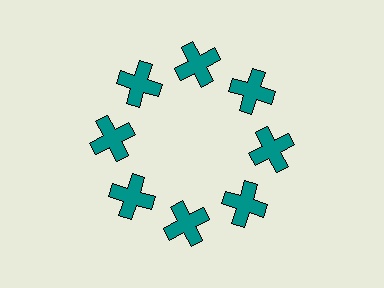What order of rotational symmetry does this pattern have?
This pattern has 8-fold rotational symmetry.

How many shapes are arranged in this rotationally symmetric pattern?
There are 8 shapes, arranged in 8 groups of 1.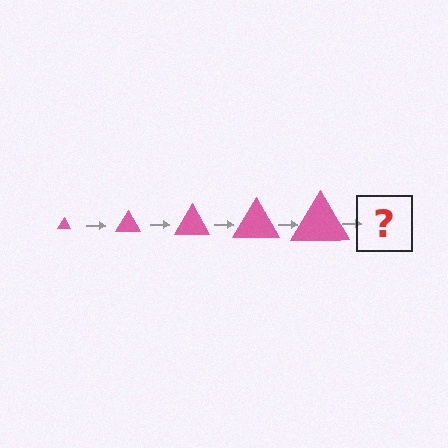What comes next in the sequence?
The next element should be a pink triangle, larger than the previous one.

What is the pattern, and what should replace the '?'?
The pattern is that the triangle gets progressively larger each step. The '?' should be a pink triangle, larger than the previous one.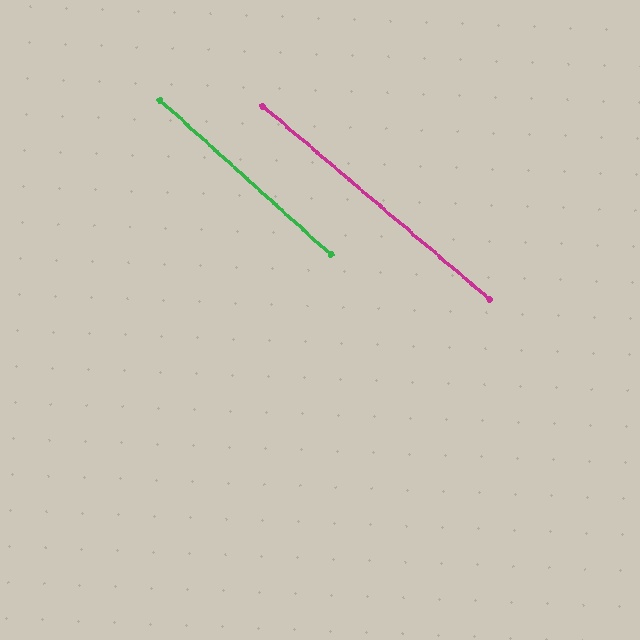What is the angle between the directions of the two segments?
Approximately 2 degrees.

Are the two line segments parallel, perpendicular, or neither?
Parallel — their directions differ by only 1.7°.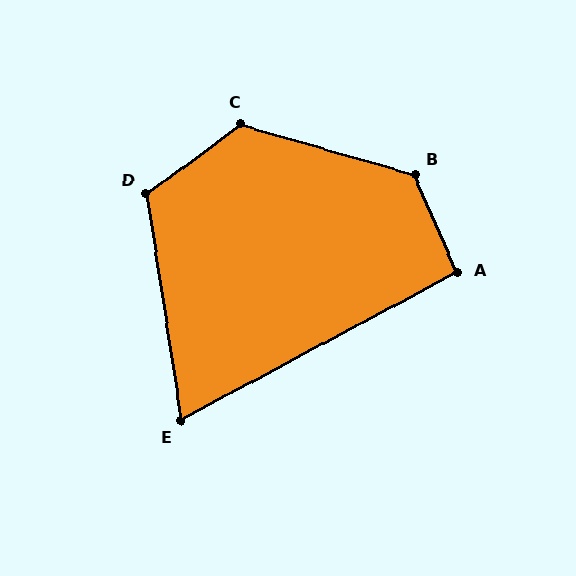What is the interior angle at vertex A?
Approximately 95 degrees (approximately right).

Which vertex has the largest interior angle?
B, at approximately 129 degrees.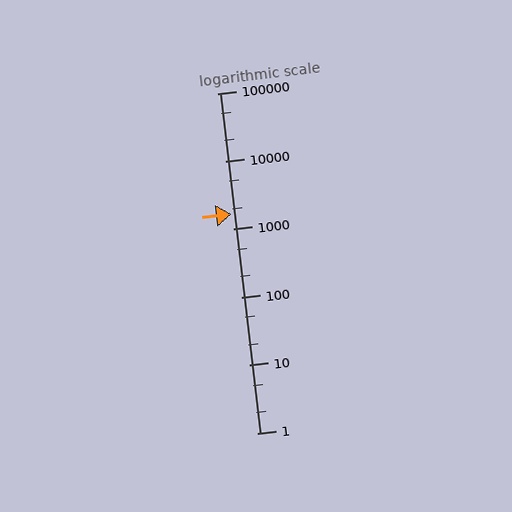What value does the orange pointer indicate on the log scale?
The pointer indicates approximately 1700.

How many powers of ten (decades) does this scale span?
The scale spans 5 decades, from 1 to 100000.